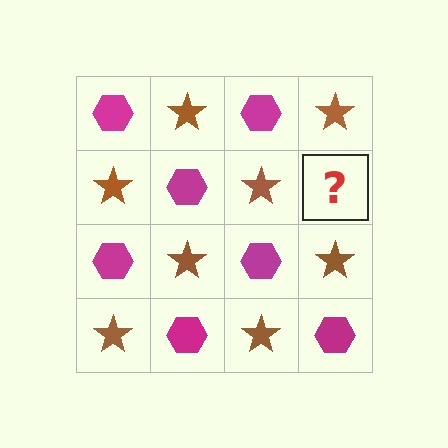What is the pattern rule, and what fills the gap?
The rule is that it alternates magenta hexagon and brown star in a checkerboard pattern. The gap should be filled with a magenta hexagon.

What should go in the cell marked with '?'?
The missing cell should contain a magenta hexagon.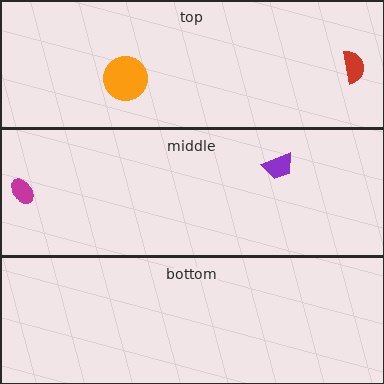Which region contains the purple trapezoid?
The middle region.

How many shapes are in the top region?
2.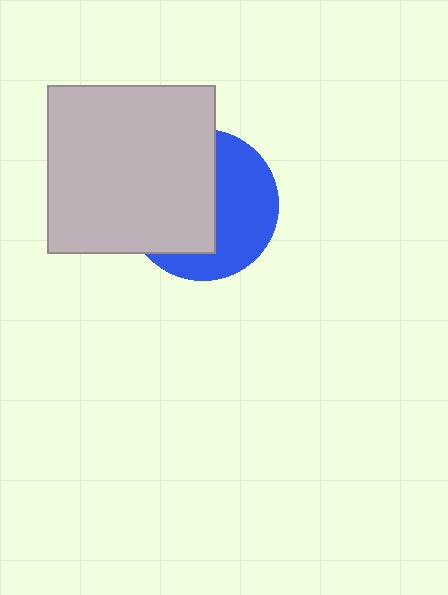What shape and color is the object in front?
The object in front is a light gray square.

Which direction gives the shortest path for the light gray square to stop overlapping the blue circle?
Moving left gives the shortest separation.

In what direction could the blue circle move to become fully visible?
The blue circle could move right. That would shift it out from behind the light gray square entirely.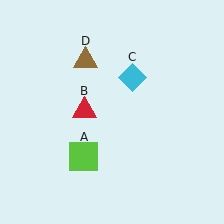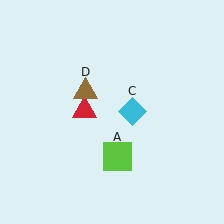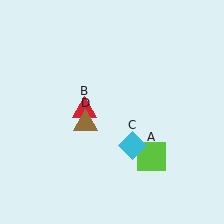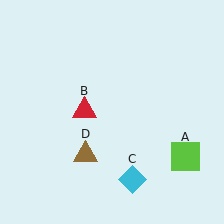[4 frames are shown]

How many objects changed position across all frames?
3 objects changed position: lime square (object A), cyan diamond (object C), brown triangle (object D).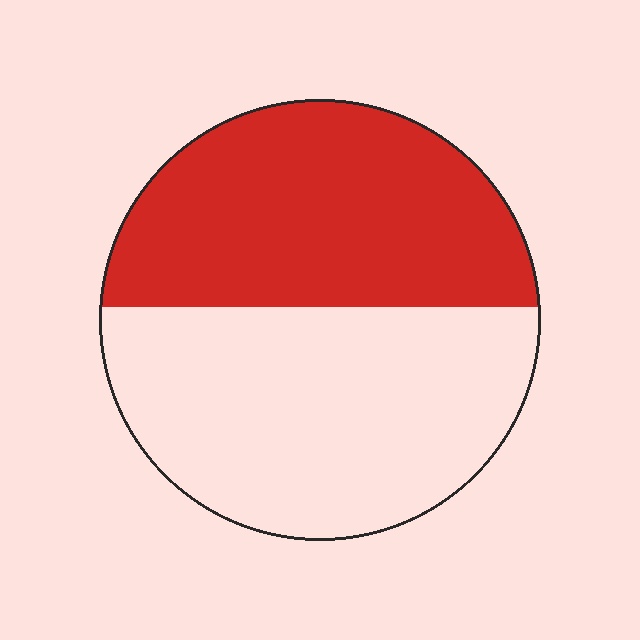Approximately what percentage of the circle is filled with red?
Approximately 45%.